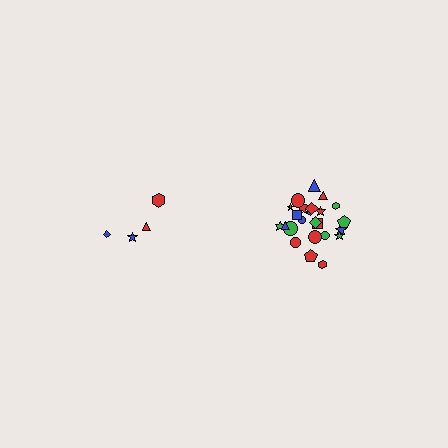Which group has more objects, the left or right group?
The right group.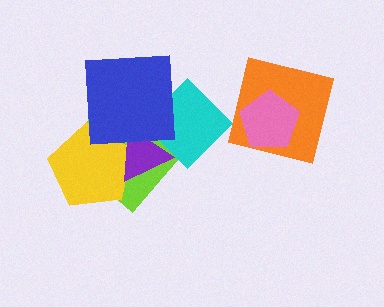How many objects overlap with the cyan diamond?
3 objects overlap with the cyan diamond.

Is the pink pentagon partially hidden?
No, no other shape covers it.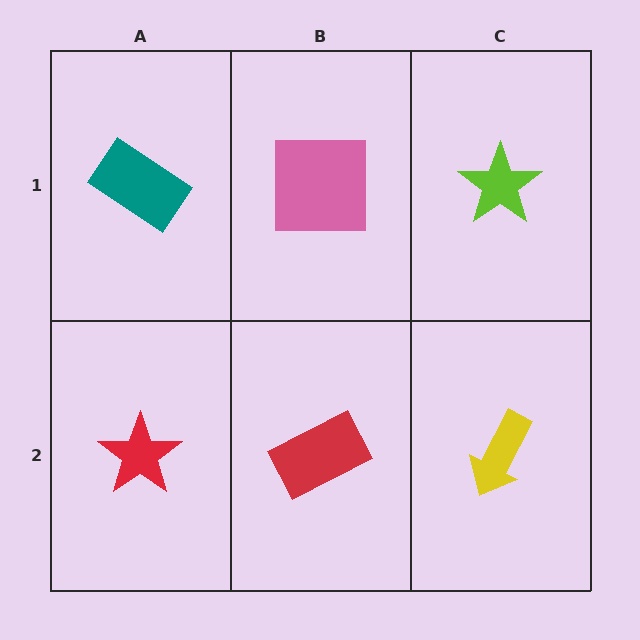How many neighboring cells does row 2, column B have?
3.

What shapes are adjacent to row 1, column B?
A red rectangle (row 2, column B), a teal rectangle (row 1, column A), a lime star (row 1, column C).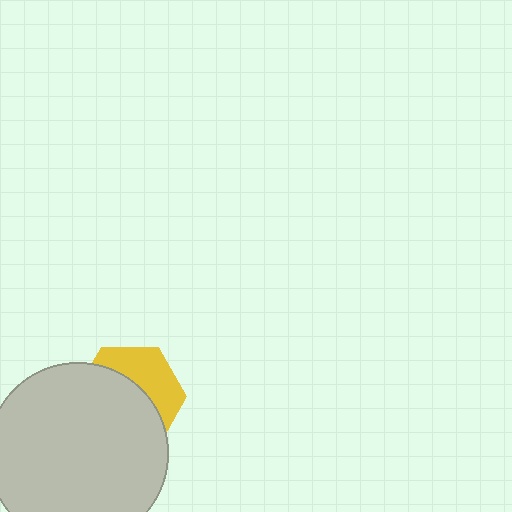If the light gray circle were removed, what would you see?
You would see the complete yellow hexagon.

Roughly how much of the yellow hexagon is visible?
A small part of it is visible (roughly 38%).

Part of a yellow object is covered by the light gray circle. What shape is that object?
It is a hexagon.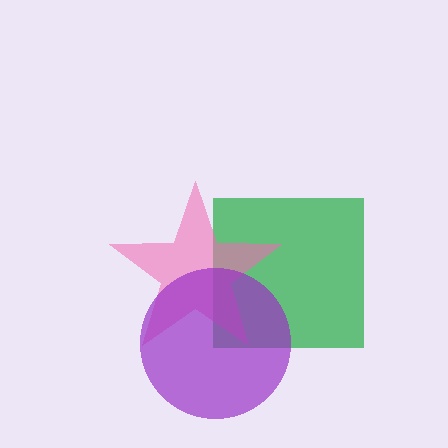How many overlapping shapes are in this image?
There are 3 overlapping shapes in the image.